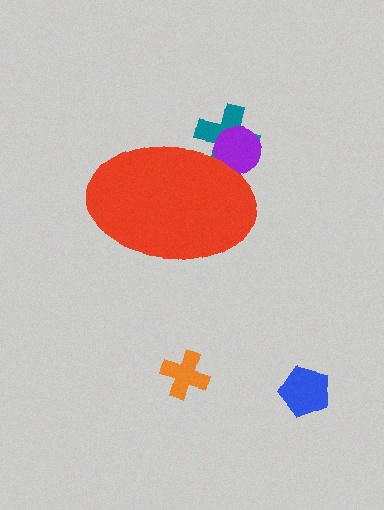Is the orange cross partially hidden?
No, the orange cross is fully visible.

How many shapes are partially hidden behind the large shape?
2 shapes are partially hidden.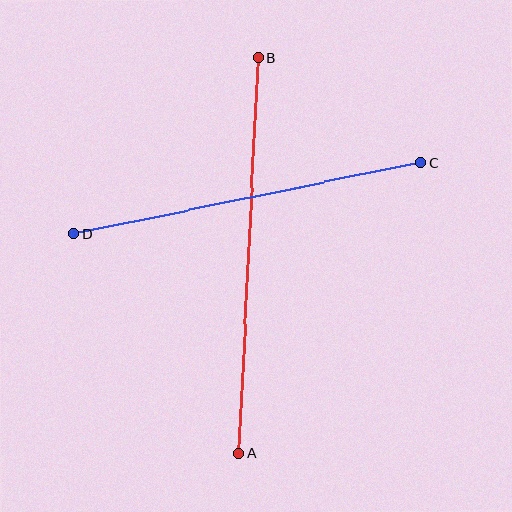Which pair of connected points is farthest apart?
Points A and B are farthest apart.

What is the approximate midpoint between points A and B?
The midpoint is at approximately (249, 255) pixels.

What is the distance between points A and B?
The distance is approximately 396 pixels.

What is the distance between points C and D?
The distance is approximately 355 pixels.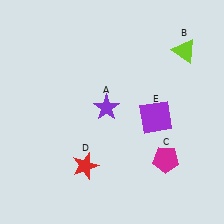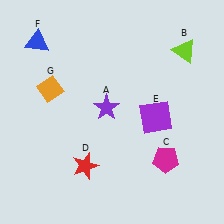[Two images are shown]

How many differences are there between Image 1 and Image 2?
There are 2 differences between the two images.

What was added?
A blue triangle (F), an orange diamond (G) were added in Image 2.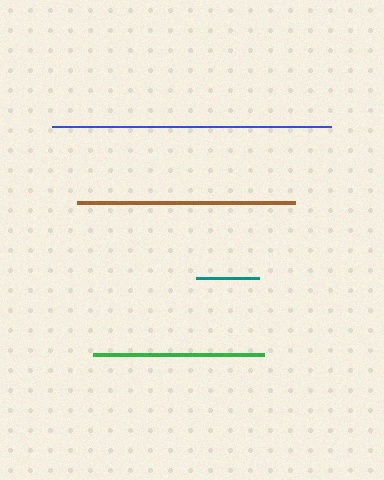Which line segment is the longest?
The blue line is the longest at approximately 279 pixels.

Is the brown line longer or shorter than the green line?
The brown line is longer than the green line.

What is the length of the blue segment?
The blue segment is approximately 279 pixels long.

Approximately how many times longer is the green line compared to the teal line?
The green line is approximately 2.7 times the length of the teal line.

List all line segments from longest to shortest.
From longest to shortest: blue, brown, green, teal.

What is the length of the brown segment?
The brown segment is approximately 218 pixels long.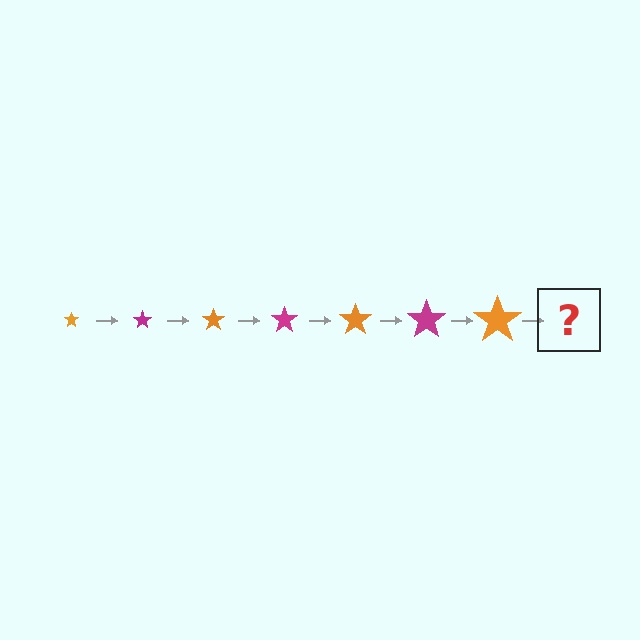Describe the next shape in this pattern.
It should be a magenta star, larger than the previous one.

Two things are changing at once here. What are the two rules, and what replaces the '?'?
The two rules are that the star grows larger each step and the color cycles through orange and magenta. The '?' should be a magenta star, larger than the previous one.